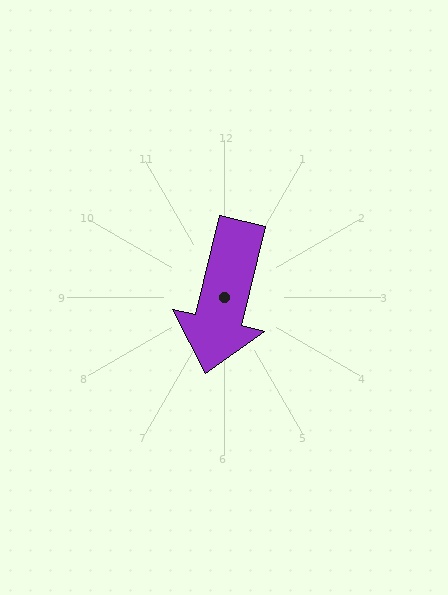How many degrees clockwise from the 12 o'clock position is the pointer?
Approximately 193 degrees.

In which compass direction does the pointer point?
South.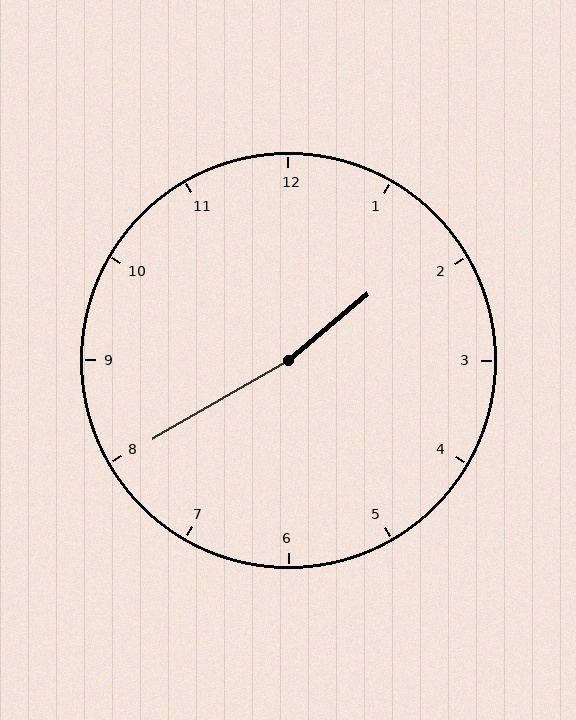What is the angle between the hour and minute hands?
Approximately 170 degrees.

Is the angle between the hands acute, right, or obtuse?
It is obtuse.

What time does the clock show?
1:40.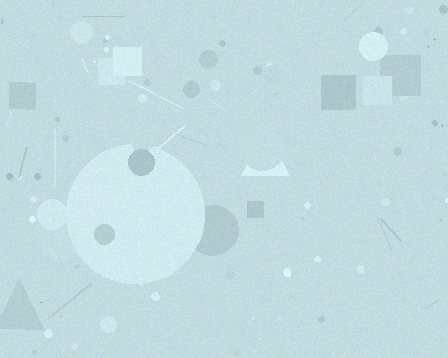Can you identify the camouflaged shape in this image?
The camouflaged shape is a circle.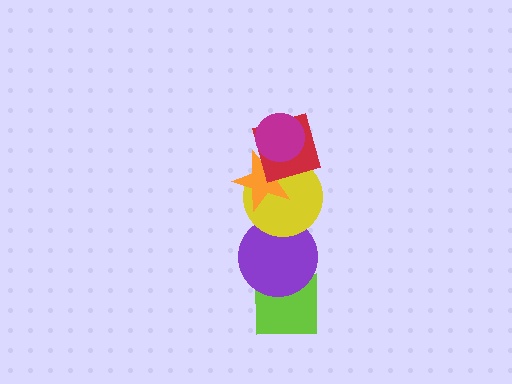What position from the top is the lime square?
The lime square is 6th from the top.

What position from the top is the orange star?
The orange star is 3rd from the top.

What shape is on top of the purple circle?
The yellow circle is on top of the purple circle.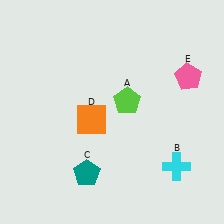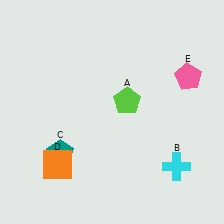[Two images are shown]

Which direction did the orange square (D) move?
The orange square (D) moved down.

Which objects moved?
The objects that moved are: the teal pentagon (C), the orange square (D).